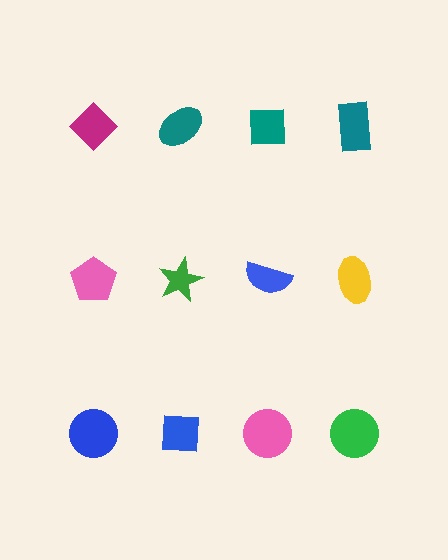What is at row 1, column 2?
A teal ellipse.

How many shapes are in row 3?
4 shapes.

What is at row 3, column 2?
A blue square.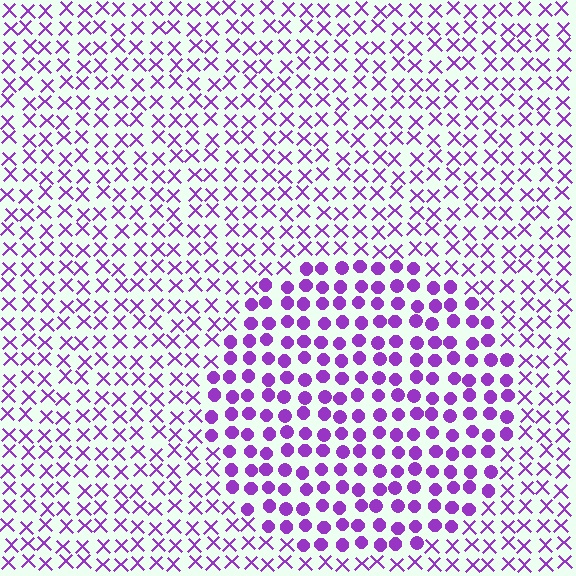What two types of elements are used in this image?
The image uses circles inside the circle region and X marks outside it.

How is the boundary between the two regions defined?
The boundary is defined by a change in element shape: circles inside vs. X marks outside. All elements share the same color and spacing.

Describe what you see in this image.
The image is filled with small purple elements arranged in a uniform grid. A circle-shaped region contains circles, while the surrounding area contains X marks. The boundary is defined purely by the change in element shape.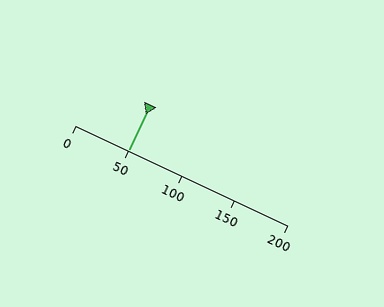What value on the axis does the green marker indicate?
The marker indicates approximately 50.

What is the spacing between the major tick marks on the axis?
The major ticks are spaced 50 apart.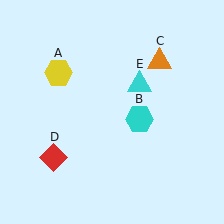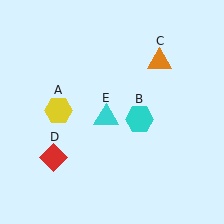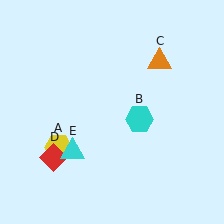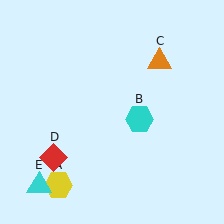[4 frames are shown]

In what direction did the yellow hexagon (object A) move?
The yellow hexagon (object A) moved down.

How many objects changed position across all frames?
2 objects changed position: yellow hexagon (object A), cyan triangle (object E).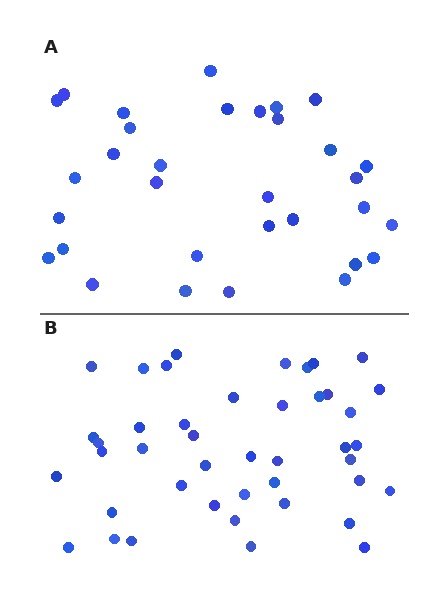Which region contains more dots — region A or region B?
Region B (the bottom region) has more dots.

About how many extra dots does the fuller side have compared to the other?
Region B has roughly 12 or so more dots than region A.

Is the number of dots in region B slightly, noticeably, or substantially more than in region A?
Region B has noticeably more, but not dramatically so. The ratio is roughly 1.3 to 1.